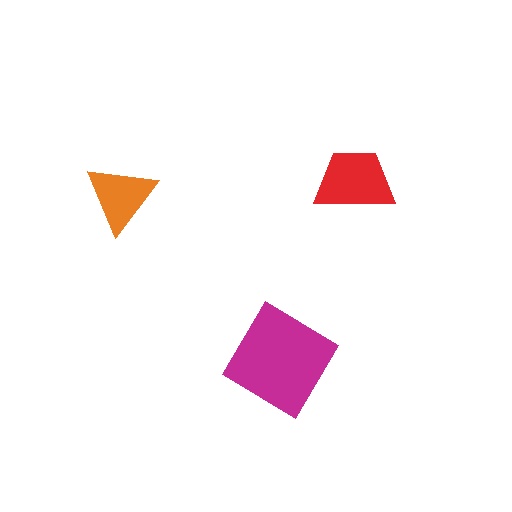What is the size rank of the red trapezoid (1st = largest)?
2nd.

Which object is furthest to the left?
The orange triangle is leftmost.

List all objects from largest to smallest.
The magenta diamond, the red trapezoid, the orange triangle.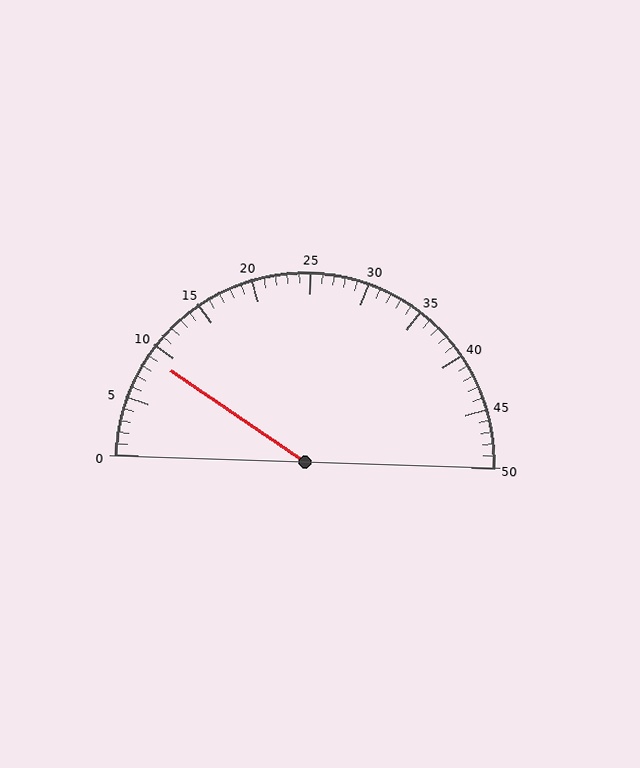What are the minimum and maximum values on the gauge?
The gauge ranges from 0 to 50.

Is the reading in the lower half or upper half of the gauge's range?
The reading is in the lower half of the range (0 to 50).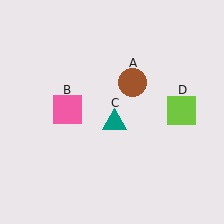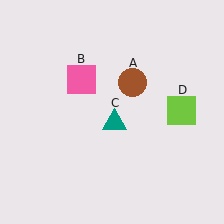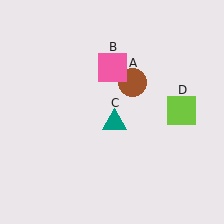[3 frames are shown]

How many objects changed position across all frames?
1 object changed position: pink square (object B).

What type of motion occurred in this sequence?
The pink square (object B) rotated clockwise around the center of the scene.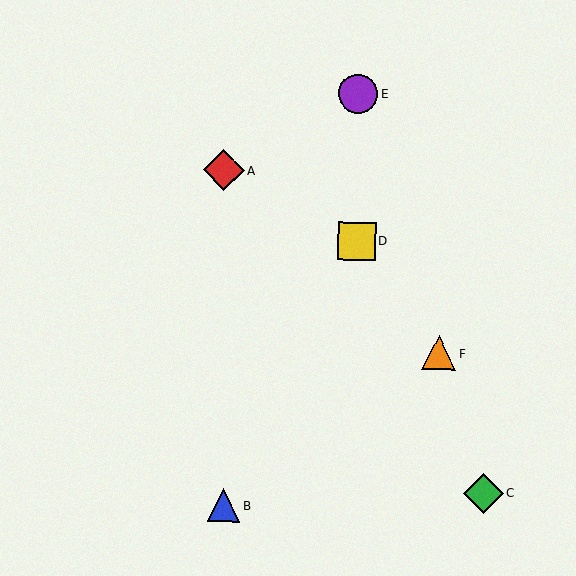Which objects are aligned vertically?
Objects D, E are aligned vertically.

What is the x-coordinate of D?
Object D is at x≈357.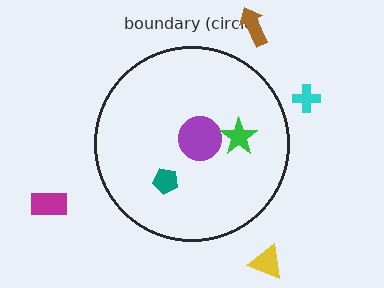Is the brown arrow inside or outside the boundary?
Outside.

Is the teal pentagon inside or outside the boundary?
Inside.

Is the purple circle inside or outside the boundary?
Inside.